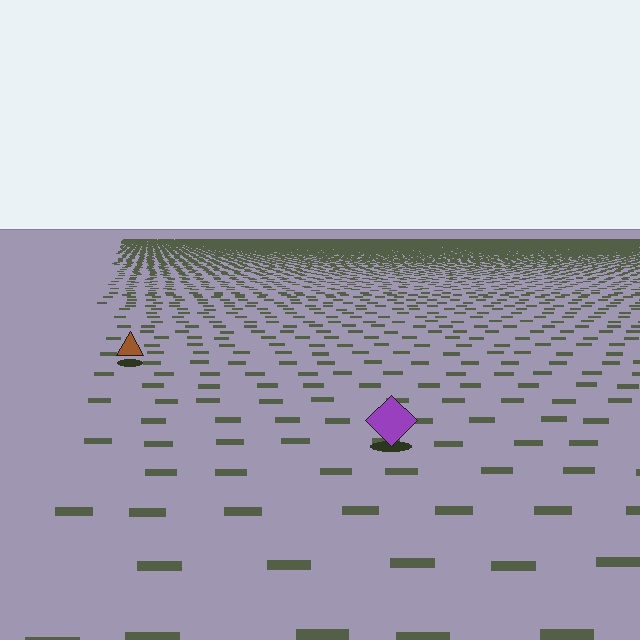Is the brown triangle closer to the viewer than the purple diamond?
No. The purple diamond is closer — you can tell from the texture gradient: the ground texture is coarser near it.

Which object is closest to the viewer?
The purple diamond is closest. The texture marks near it are larger and more spread out.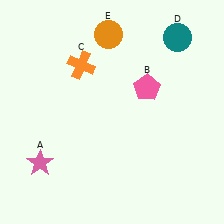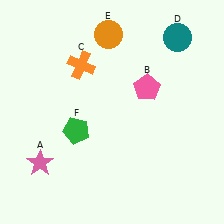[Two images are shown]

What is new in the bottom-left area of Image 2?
A green pentagon (F) was added in the bottom-left area of Image 2.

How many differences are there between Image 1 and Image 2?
There is 1 difference between the two images.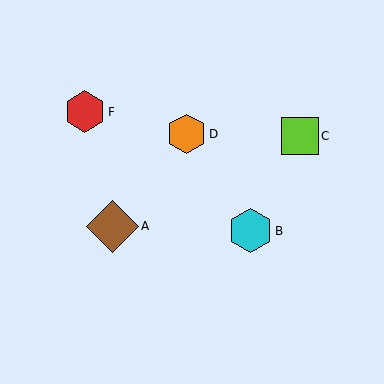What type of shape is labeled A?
Shape A is a brown diamond.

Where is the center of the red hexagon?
The center of the red hexagon is at (85, 112).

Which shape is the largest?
The brown diamond (labeled A) is the largest.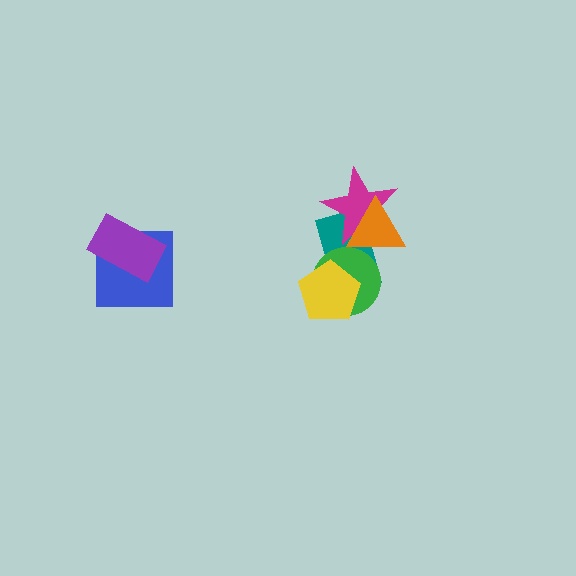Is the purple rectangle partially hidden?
No, no other shape covers it.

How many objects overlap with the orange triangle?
3 objects overlap with the orange triangle.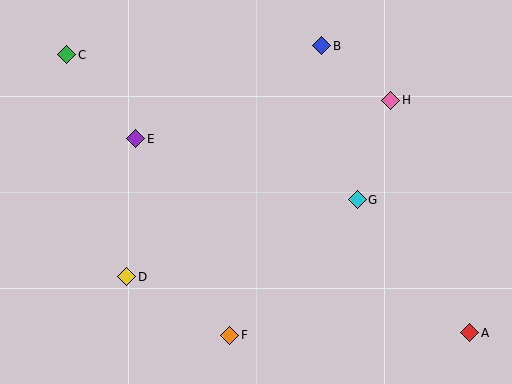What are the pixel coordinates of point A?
Point A is at (470, 333).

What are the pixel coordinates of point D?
Point D is at (127, 277).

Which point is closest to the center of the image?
Point G at (357, 200) is closest to the center.